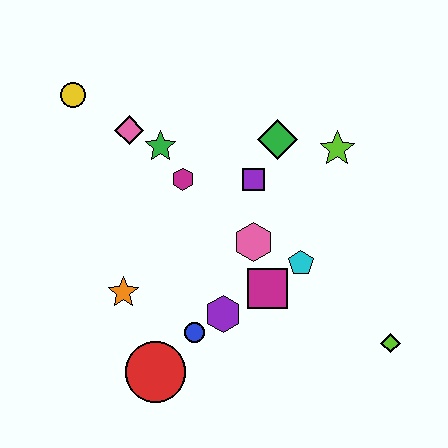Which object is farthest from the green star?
The lime diamond is farthest from the green star.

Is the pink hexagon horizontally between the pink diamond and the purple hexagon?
No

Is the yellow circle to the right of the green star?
No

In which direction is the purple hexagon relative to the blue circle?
The purple hexagon is to the right of the blue circle.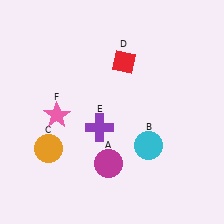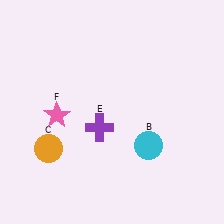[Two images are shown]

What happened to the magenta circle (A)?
The magenta circle (A) was removed in Image 2. It was in the bottom-left area of Image 1.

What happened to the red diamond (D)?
The red diamond (D) was removed in Image 2. It was in the top-right area of Image 1.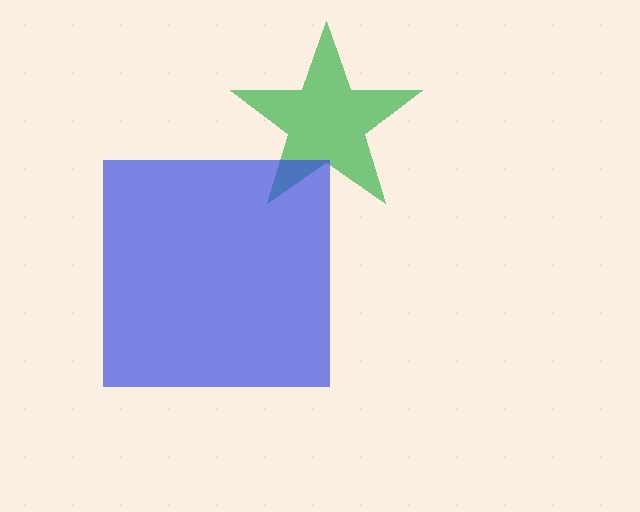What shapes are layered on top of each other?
The layered shapes are: a green star, a blue square.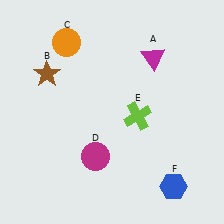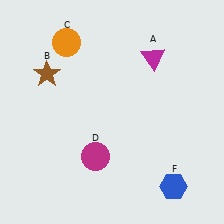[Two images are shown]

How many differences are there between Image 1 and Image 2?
There is 1 difference between the two images.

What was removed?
The lime cross (E) was removed in Image 2.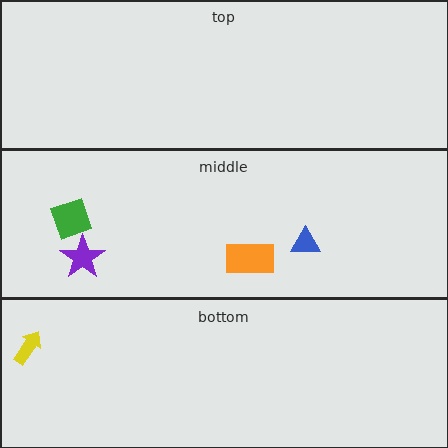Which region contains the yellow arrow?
The bottom region.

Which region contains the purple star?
The middle region.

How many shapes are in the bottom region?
1.